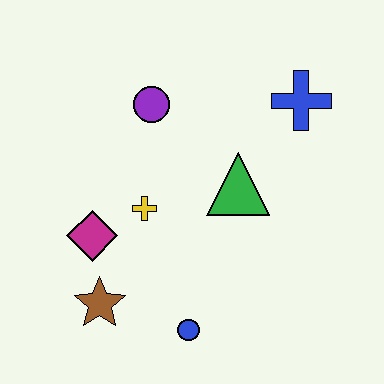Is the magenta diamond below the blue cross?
Yes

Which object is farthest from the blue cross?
The brown star is farthest from the blue cross.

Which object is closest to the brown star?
The magenta diamond is closest to the brown star.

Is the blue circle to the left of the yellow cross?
No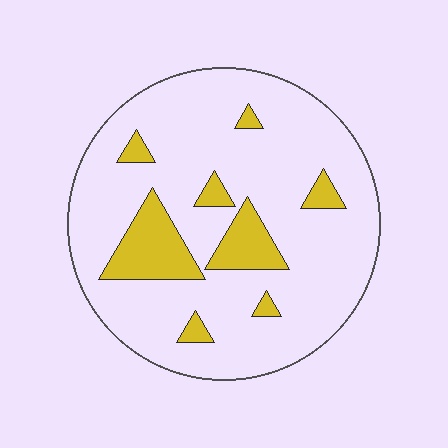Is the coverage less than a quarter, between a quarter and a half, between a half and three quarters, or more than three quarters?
Less than a quarter.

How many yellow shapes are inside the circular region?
8.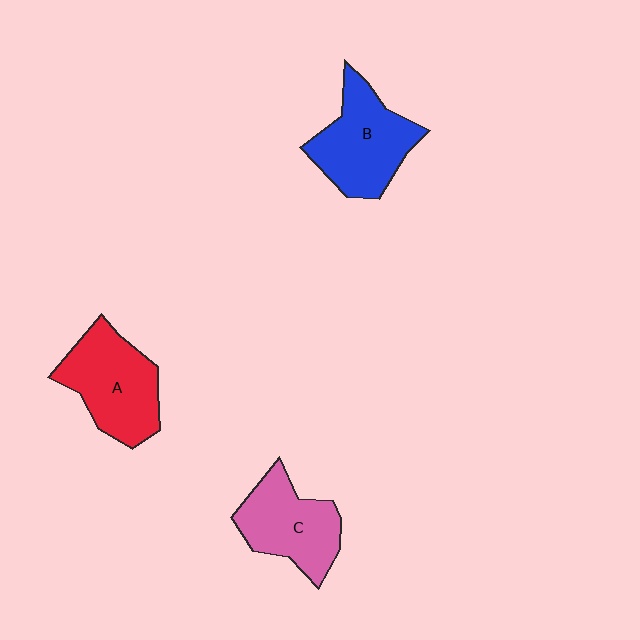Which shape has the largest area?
Shape A (red).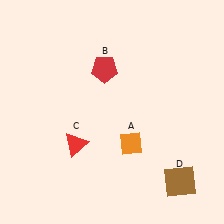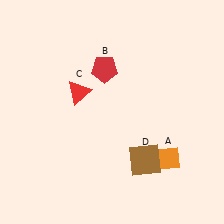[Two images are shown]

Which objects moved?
The objects that moved are: the orange diamond (A), the red triangle (C), the brown square (D).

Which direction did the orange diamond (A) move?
The orange diamond (A) moved right.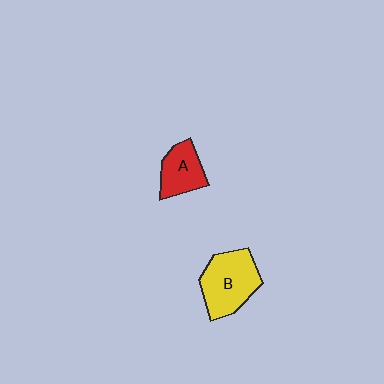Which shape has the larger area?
Shape B (yellow).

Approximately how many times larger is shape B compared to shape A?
Approximately 1.6 times.